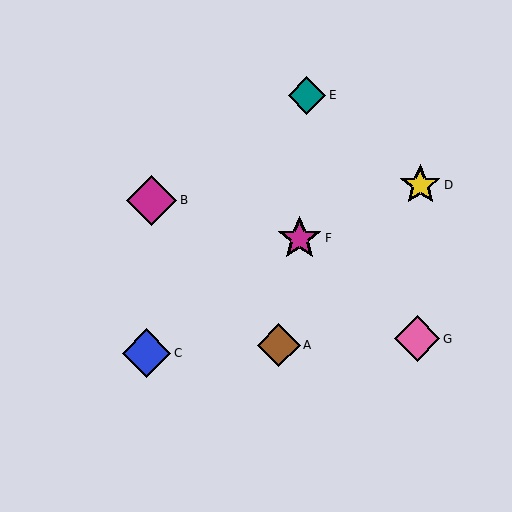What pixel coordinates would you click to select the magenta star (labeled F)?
Click at (299, 238) to select the magenta star F.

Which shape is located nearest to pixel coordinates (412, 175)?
The yellow star (labeled D) at (420, 185) is nearest to that location.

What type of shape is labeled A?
Shape A is a brown diamond.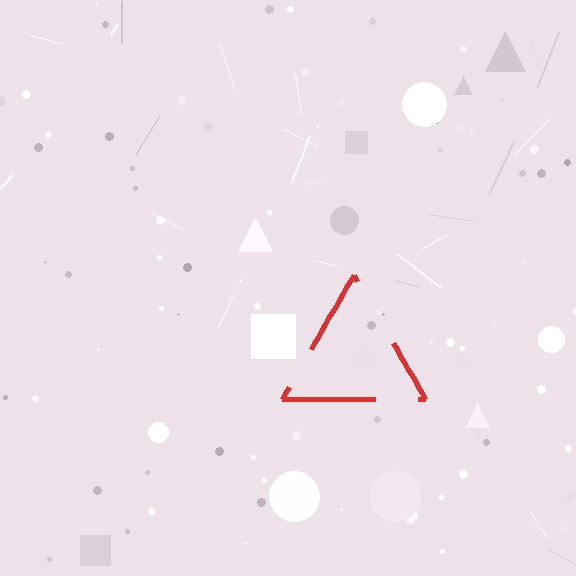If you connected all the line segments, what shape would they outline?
They would outline a triangle.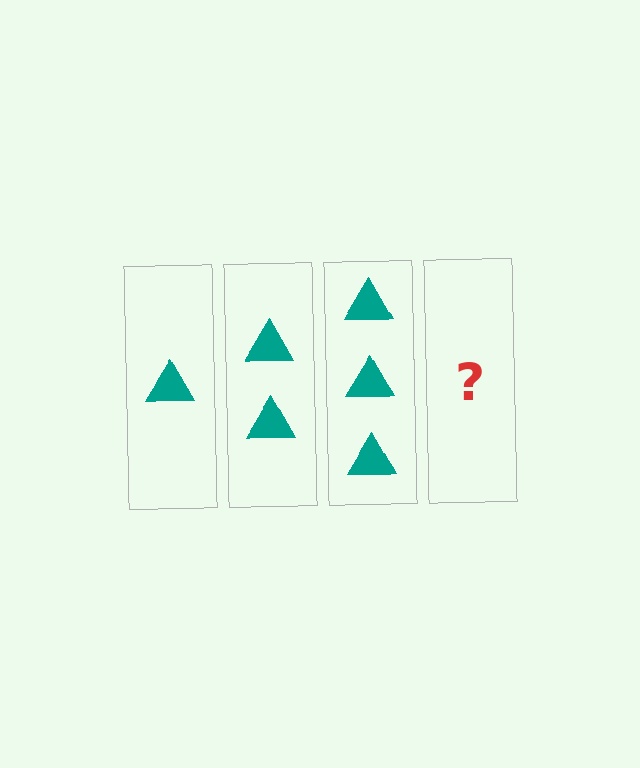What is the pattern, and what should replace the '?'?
The pattern is that each step adds one more triangle. The '?' should be 4 triangles.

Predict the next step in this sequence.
The next step is 4 triangles.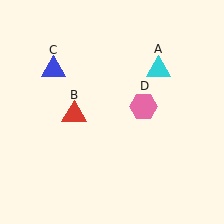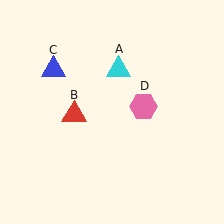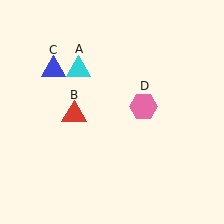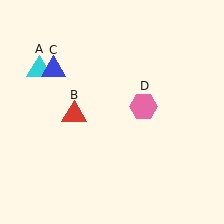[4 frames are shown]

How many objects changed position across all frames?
1 object changed position: cyan triangle (object A).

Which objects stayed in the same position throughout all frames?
Red triangle (object B) and blue triangle (object C) and pink hexagon (object D) remained stationary.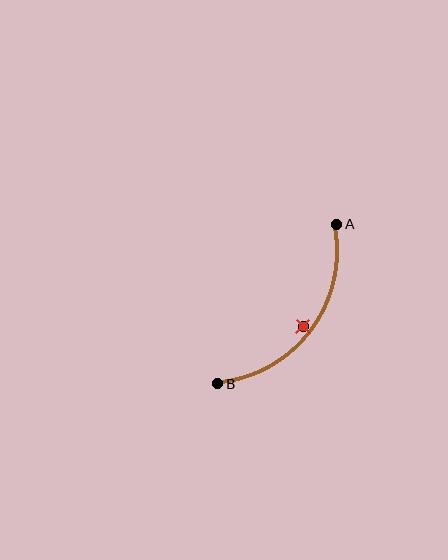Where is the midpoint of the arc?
The arc midpoint is the point on the curve farthest from the straight line joining A and B. It sits below and to the right of that line.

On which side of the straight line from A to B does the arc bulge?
The arc bulges below and to the right of the straight line connecting A and B.